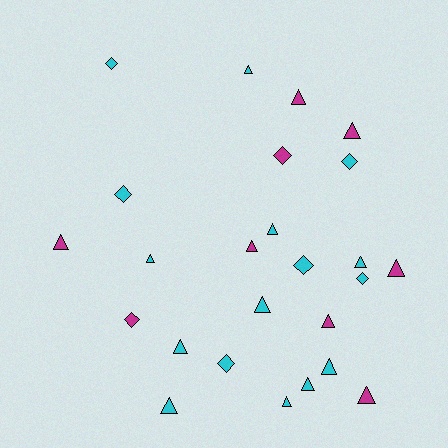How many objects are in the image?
There are 25 objects.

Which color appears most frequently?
Cyan, with 16 objects.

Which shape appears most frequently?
Triangle, with 17 objects.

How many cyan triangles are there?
There are 10 cyan triangles.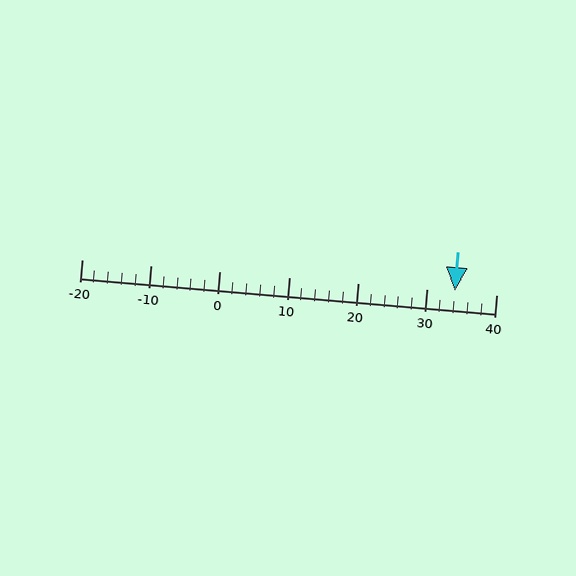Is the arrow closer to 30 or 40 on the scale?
The arrow is closer to 30.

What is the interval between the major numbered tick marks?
The major tick marks are spaced 10 units apart.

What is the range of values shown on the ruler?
The ruler shows values from -20 to 40.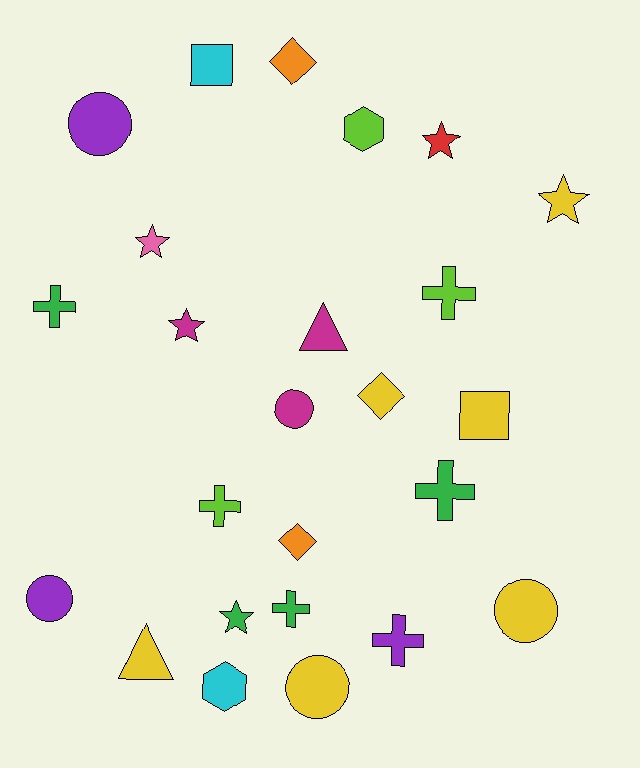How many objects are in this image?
There are 25 objects.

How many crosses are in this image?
There are 6 crosses.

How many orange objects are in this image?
There are 2 orange objects.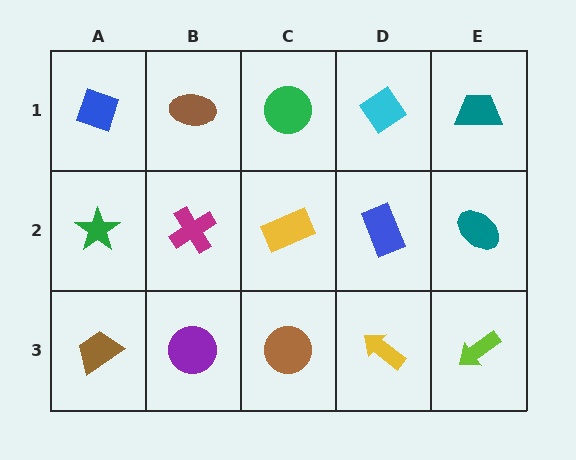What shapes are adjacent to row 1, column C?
A yellow rectangle (row 2, column C), a brown ellipse (row 1, column B), a cyan diamond (row 1, column D).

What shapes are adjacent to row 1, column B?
A magenta cross (row 2, column B), a blue diamond (row 1, column A), a green circle (row 1, column C).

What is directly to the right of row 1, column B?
A green circle.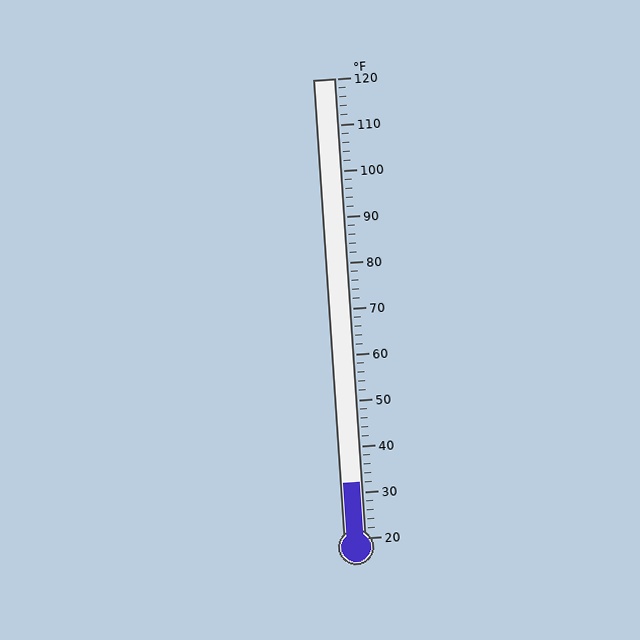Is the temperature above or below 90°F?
The temperature is below 90°F.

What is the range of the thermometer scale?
The thermometer scale ranges from 20°F to 120°F.